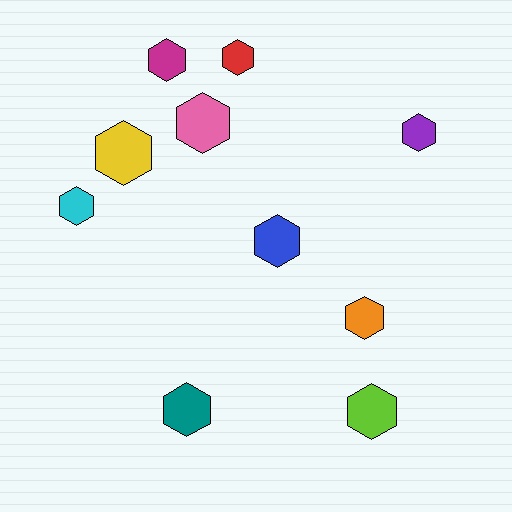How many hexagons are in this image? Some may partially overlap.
There are 10 hexagons.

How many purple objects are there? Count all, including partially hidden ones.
There is 1 purple object.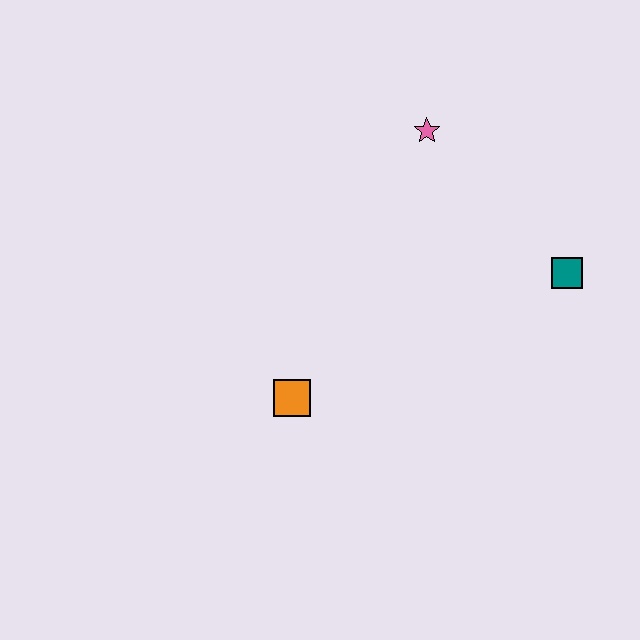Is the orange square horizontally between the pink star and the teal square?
No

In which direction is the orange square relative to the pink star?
The orange square is below the pink star.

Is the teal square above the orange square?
Yes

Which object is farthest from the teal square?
The orange square is farthest from the teal square.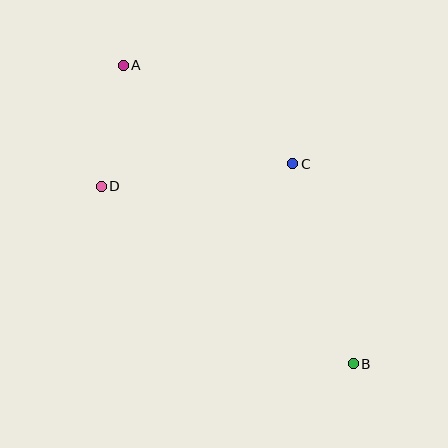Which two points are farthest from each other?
Points A and B are farthest from each other.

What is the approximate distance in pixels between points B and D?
The distance between B and D is approximately 308 pixels.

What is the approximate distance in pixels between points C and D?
The distance between C and D is approximately 193 pixels.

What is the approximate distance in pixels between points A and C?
The distance between A and C is approximately 196 pixels.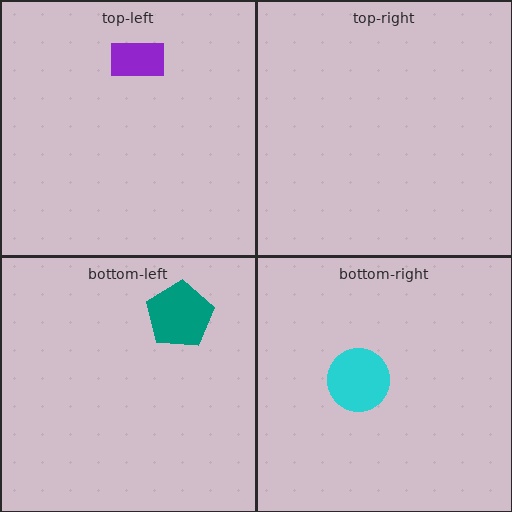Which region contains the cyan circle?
The bottom-right region.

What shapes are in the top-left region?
The purple rectangle.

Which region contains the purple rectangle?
The top-left region.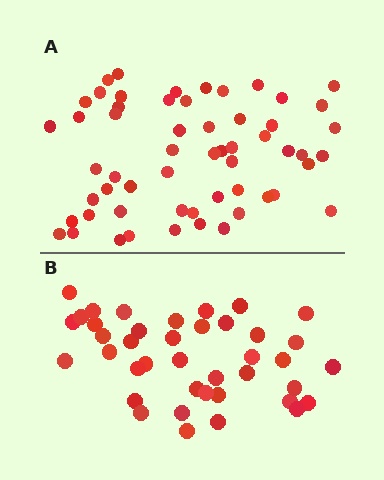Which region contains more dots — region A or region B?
Region A (the top region) has more dots.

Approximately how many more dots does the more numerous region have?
Region A has approximately 15 more dots than region B.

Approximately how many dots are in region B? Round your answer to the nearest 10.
About 40 dots.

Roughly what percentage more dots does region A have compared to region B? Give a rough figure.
About 40% more.